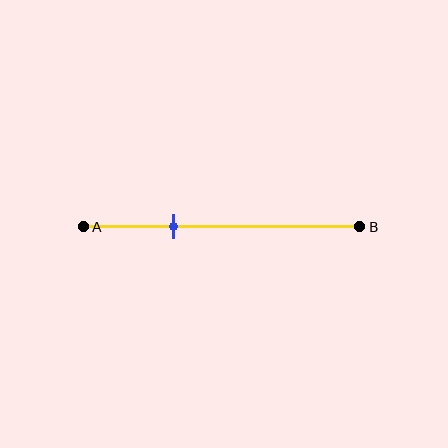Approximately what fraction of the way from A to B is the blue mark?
The blue mark is approximately 35% of the way from A to B.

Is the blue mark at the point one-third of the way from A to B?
Yes, the mark is approximately at the one-third point.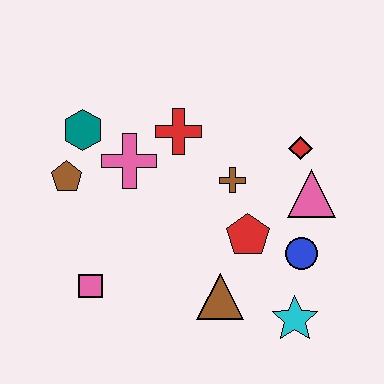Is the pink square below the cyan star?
No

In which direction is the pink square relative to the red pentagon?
The pink square is to the left of the red pentagon.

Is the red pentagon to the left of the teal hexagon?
No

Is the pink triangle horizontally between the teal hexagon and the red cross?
No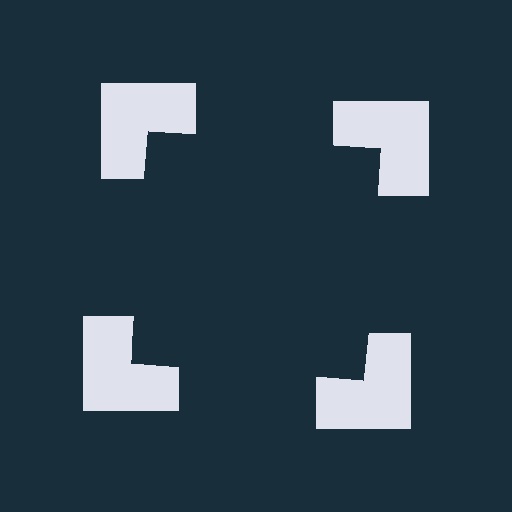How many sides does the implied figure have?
4 sides.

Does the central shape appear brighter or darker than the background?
It typically appears slightly darker than the background, even though no actual brightness change is drawn.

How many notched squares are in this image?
There are 4 — one at each vertex of the illusory square.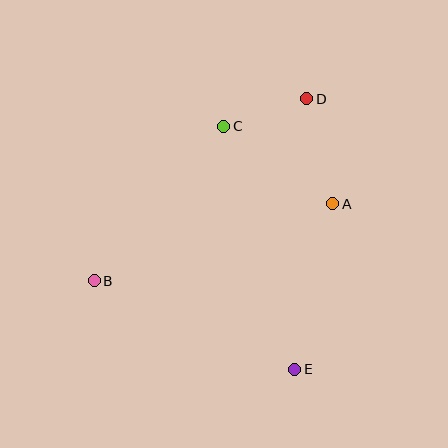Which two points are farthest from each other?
Points B and D are farthest from each other.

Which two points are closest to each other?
Points C and D are closest to each other.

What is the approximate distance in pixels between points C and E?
The distance between C and E is approximately 253 pixels.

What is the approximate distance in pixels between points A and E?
The distance between A and E is approximately 170 pixels.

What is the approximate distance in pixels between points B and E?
The distance between B and E is approximately 219 pixels.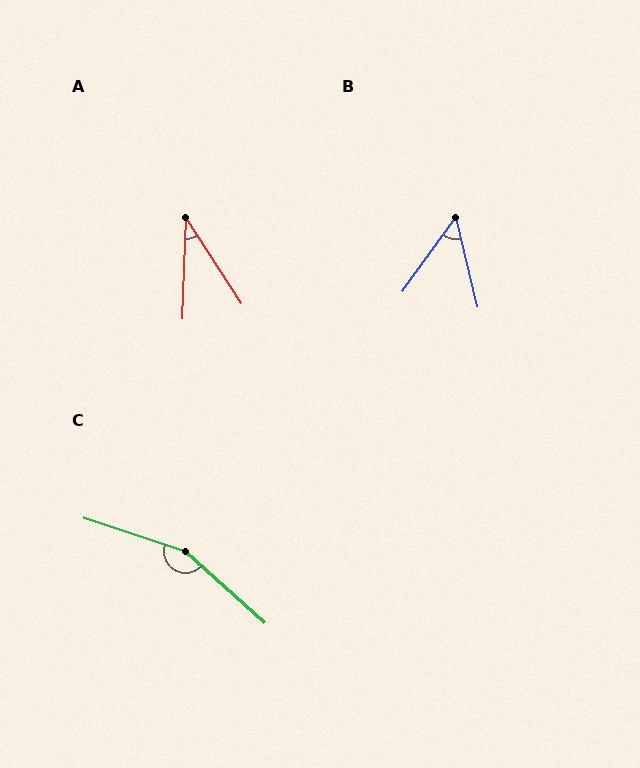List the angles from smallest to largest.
A (35°), B (49°), C (156°).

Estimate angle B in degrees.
Approximately 49 degrees.